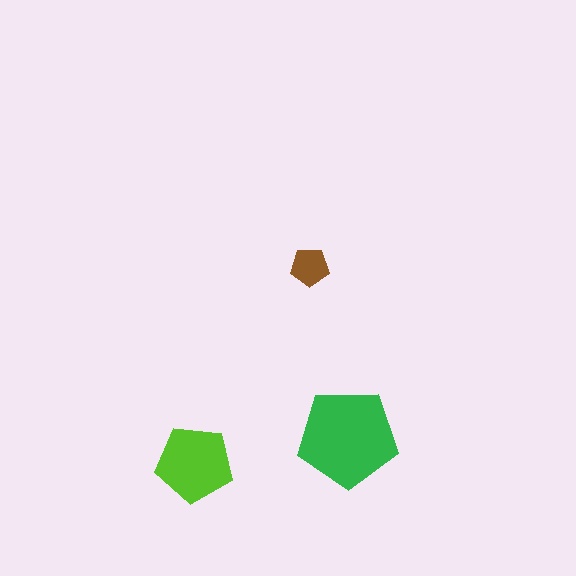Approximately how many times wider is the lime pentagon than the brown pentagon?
About 2 times wider.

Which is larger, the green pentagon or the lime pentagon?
The green one.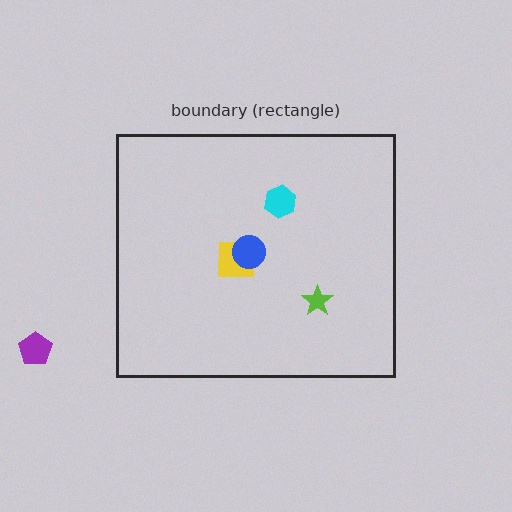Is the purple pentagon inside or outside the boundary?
Outside.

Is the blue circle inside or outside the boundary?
Inside.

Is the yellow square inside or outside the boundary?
Inside.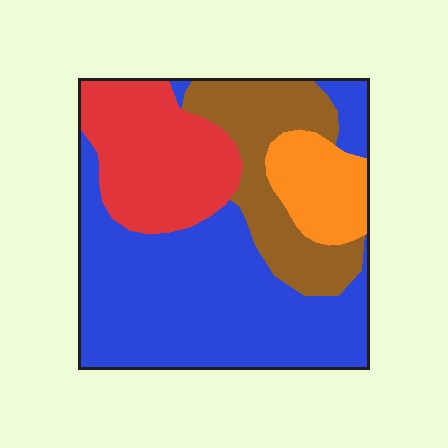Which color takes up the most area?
Blue, at roughly 50%.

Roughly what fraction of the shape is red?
Red covers about 20% of the shape.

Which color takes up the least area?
Orange, at roughly 10%.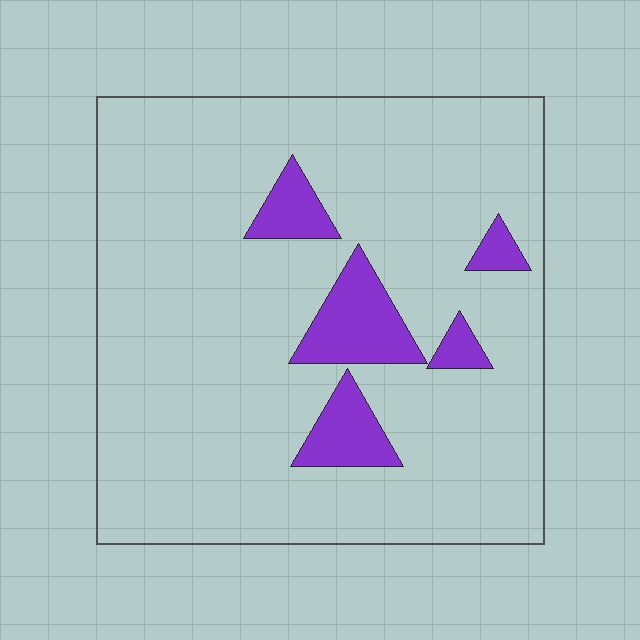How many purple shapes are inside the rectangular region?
5.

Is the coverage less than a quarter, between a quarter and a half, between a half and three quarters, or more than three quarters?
Less than a quarter.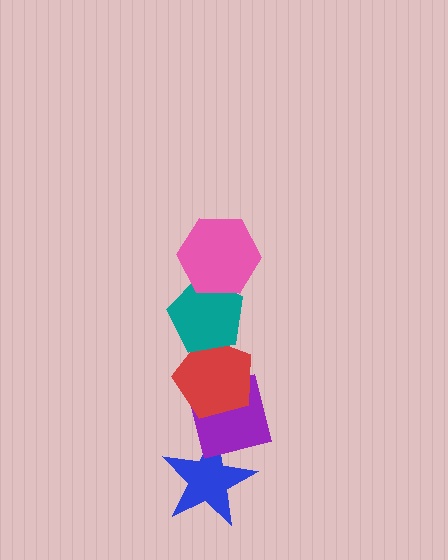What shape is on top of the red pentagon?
The teal pentagon is on top of the red pentagon.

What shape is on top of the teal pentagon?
The pink hexagon is on top of the teal pentagon.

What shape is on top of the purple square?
The red pentagon is on top of the purple square.